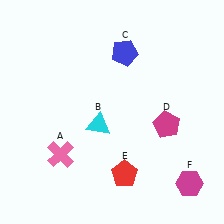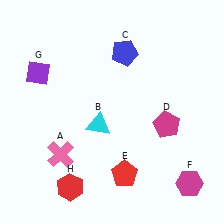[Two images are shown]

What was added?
A purple diamond (G), a red hexagon (H) were added in Image 2.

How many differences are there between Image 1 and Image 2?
There are 2 differences between the two images.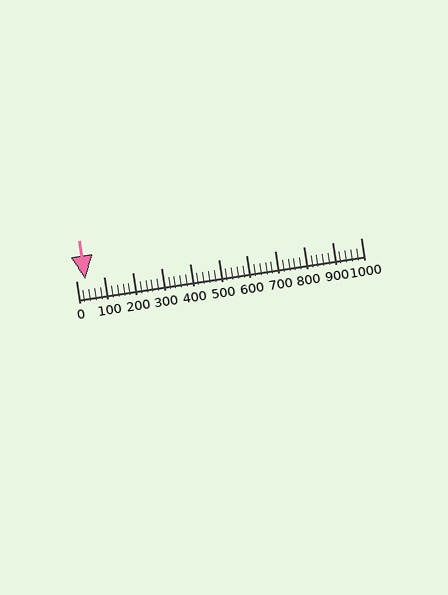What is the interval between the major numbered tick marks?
The major tick marks are spaced 100 units apart.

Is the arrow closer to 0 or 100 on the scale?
The arrow is closer to 0.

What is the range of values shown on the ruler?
The ruler shows values from 0 to 1000.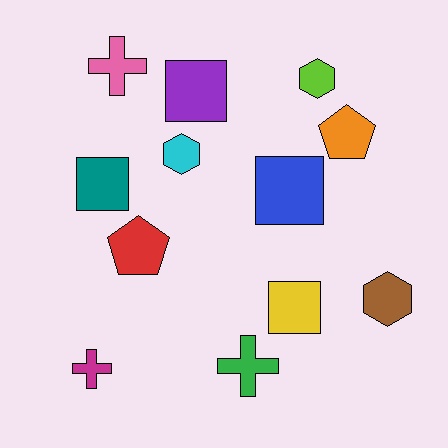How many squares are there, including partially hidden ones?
There are 4 squares.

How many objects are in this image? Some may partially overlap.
There are 12 objects.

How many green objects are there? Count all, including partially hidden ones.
There is 1 green object.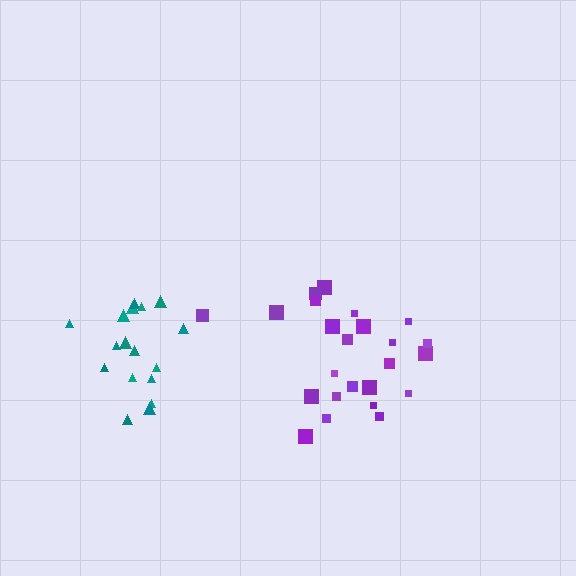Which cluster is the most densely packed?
Teal.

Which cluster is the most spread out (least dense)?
Purple.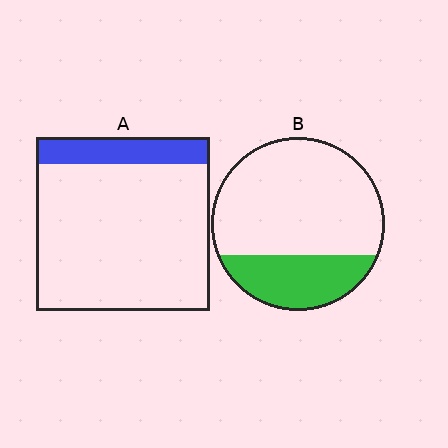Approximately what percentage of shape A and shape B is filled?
A is approximately 15% and B is approximately 30%.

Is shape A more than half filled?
No.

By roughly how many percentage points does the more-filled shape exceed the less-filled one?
By roughly 10 percentage points (B over A).